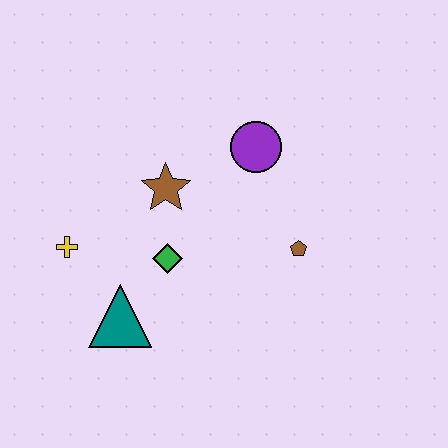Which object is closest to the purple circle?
The brown star is closest to the purple circle.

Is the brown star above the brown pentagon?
Yes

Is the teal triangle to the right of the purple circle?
No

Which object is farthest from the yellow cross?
The brown pentagon is farthest from the yellow cross.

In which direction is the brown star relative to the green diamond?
The brown star is above the green diamond.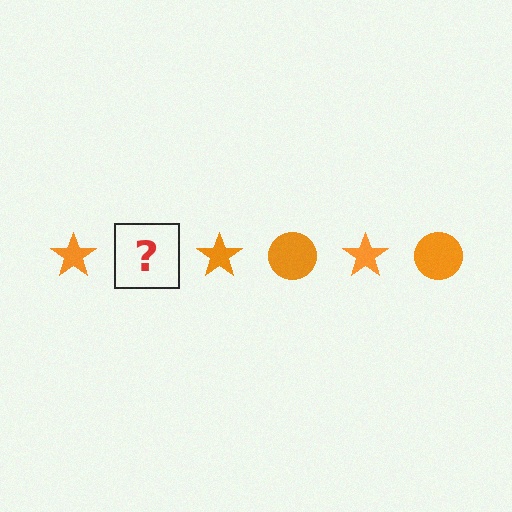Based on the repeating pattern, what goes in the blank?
The blank should be an orange circle.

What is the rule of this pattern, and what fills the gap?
The rule is that the pattern cycles through star, circle shapes in orange. The gap should be filled with an orange circle.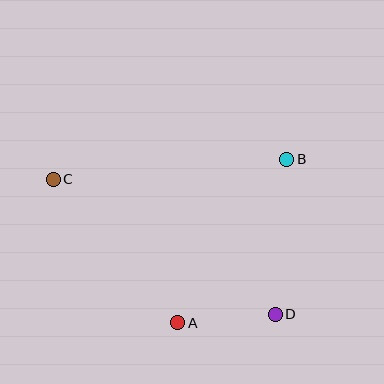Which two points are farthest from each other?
Points C and D are farthest from each other.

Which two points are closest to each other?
Points A and D are closest to each other.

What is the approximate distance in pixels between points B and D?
The distance between B and D is approximately 156 pixels.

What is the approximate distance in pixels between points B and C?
The distance between B and C is approximately 235 pixels.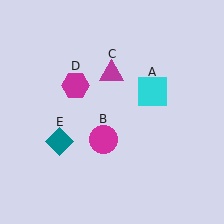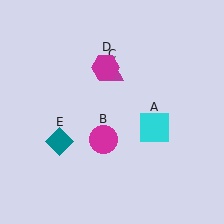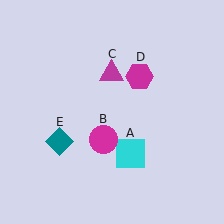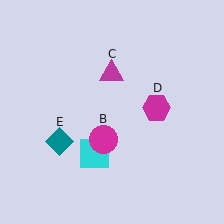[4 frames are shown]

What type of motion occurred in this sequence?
The cyan square (object A), magenta hexagon (object D) rotated clockwise around the center of the scene.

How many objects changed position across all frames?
2 objects changed position: cyan square (object A), magenta hexagon (object D).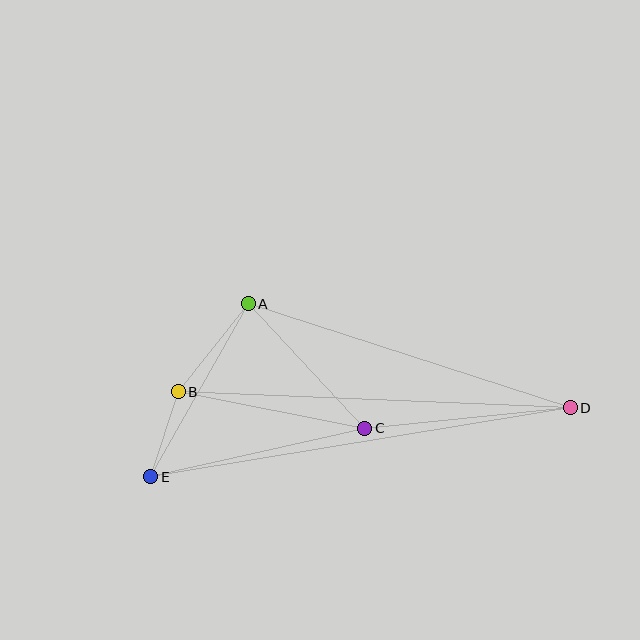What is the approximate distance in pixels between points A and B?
The distance between A and B is approximately 112 pixels.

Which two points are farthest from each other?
Points D and E are farthest from each other.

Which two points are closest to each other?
Points B and E are closest to each other.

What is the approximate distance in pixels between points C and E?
The distance between C and E is approximately 219 pixels.